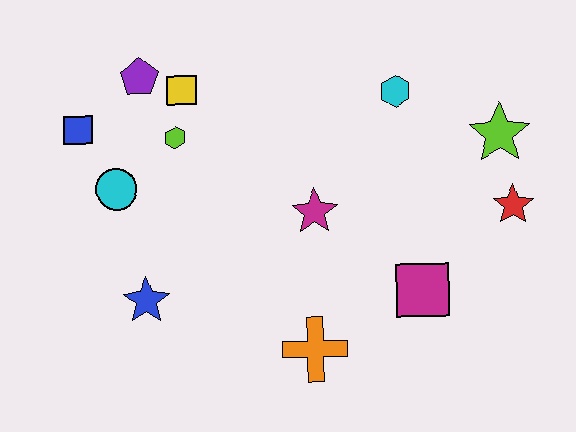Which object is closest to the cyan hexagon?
The lime star is closest to the cyan hexagon.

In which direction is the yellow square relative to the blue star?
The yellow square is above the blue star.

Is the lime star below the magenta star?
No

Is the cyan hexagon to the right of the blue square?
Yes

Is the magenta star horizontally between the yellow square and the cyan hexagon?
Yes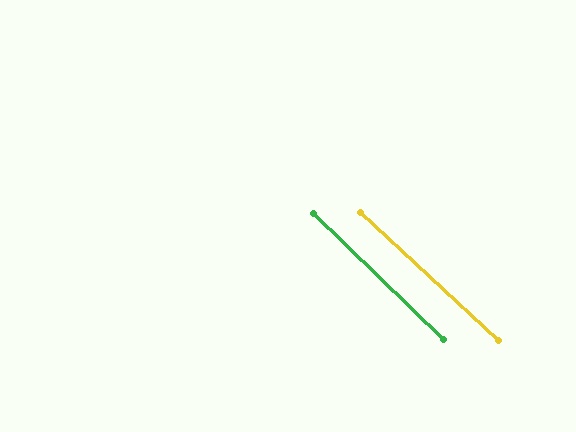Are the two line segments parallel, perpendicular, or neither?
Parallel — their directions differ by only 1.1°.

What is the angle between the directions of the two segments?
Approximately 1 degree.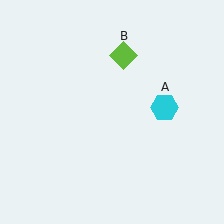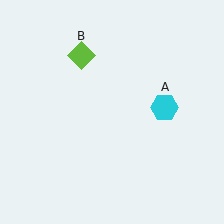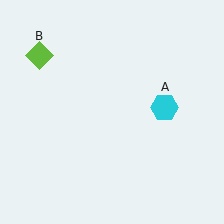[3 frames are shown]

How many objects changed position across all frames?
1 object changed position: lime diamond (object B).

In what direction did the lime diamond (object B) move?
The lime diamond (object B) moved left.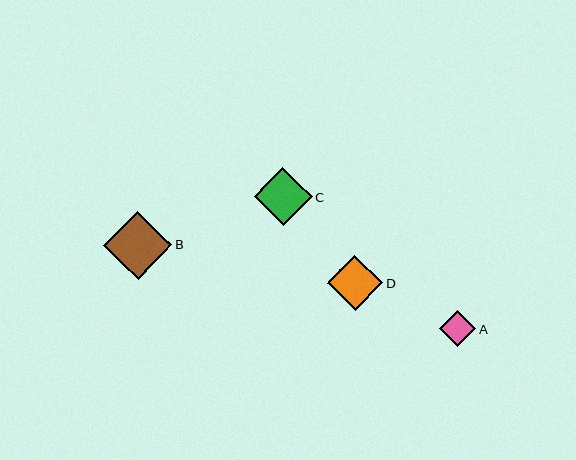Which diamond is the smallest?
Diamond A is the smallest with a size of approximately 36 pixels.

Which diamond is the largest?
Diamond B is the largest with a size of approximately 68 pixels.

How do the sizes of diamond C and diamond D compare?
Diamond C and diamond D are approximately the same size.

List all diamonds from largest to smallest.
From largest to smallest: B, C, D, A.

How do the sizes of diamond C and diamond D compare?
Diamond C and diamond D are approximately the same size.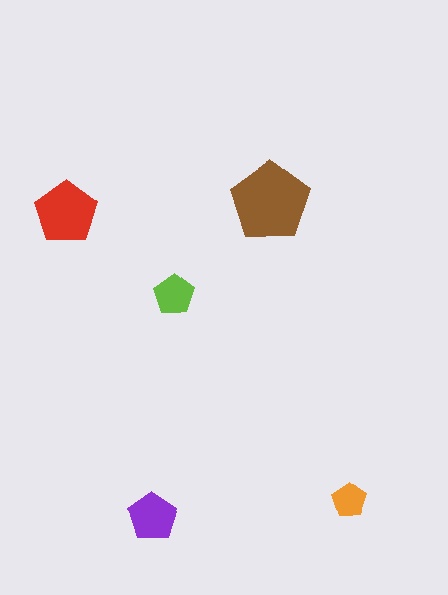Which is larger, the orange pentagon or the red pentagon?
The red one.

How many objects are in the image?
There are 5 objects in the image.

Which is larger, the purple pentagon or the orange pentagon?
The purple one.